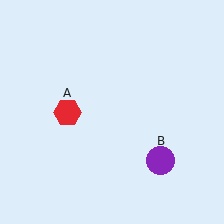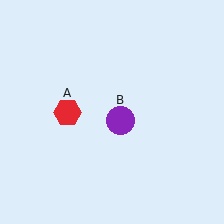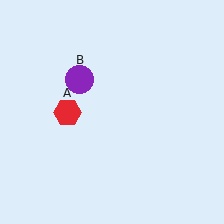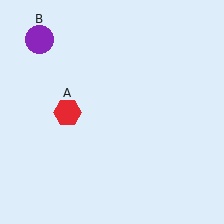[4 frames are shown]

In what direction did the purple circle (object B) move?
The purple circle (object B) moved up and to the left.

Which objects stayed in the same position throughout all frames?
Red hexagon (object A) remained stationary.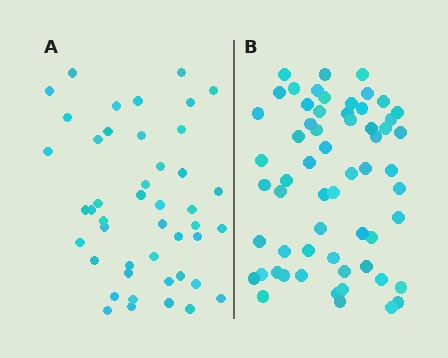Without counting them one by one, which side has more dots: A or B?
Region B (the right region) has more dots.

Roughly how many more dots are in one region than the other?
Region B has approximately 15 more dots than region A.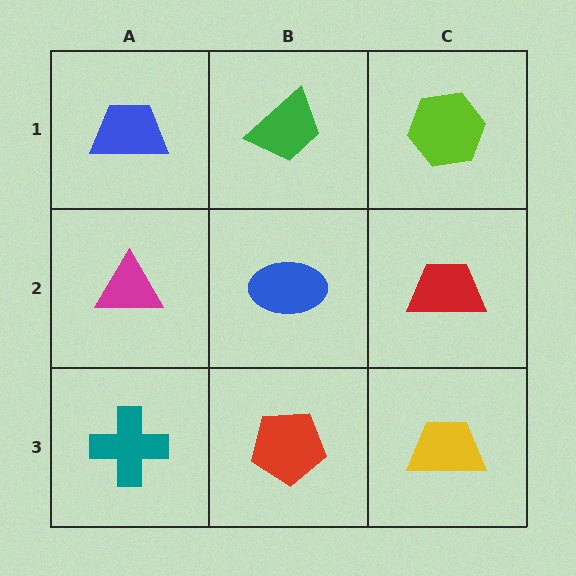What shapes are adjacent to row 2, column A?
A blue trapezoid (row 1, column A), a teal cross (row 3, column A), a blue ellipse (row 2, column B).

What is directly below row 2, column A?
A teal cross.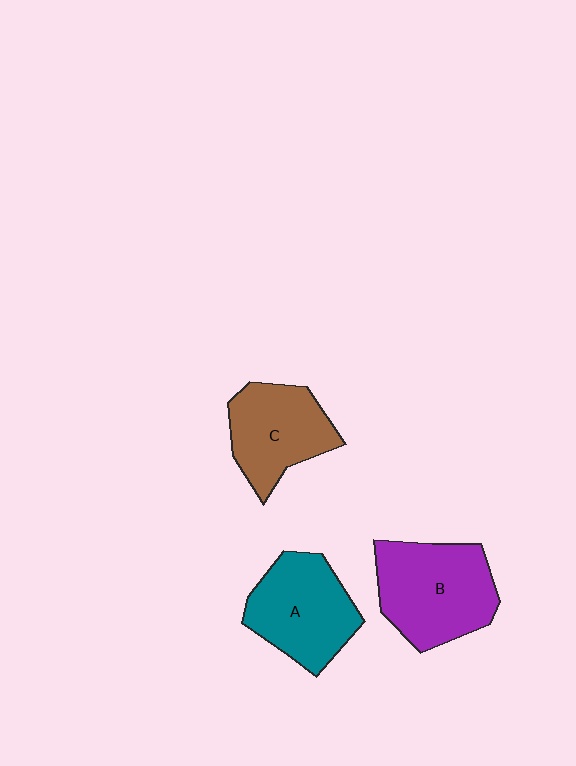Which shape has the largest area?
Shape B (purple).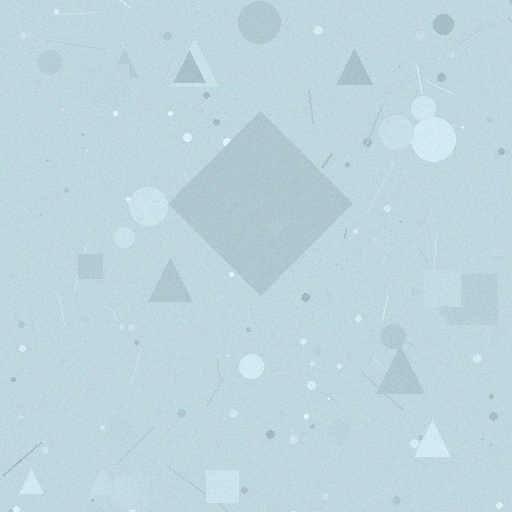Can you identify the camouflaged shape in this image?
The camouflaged shape is a diamond.